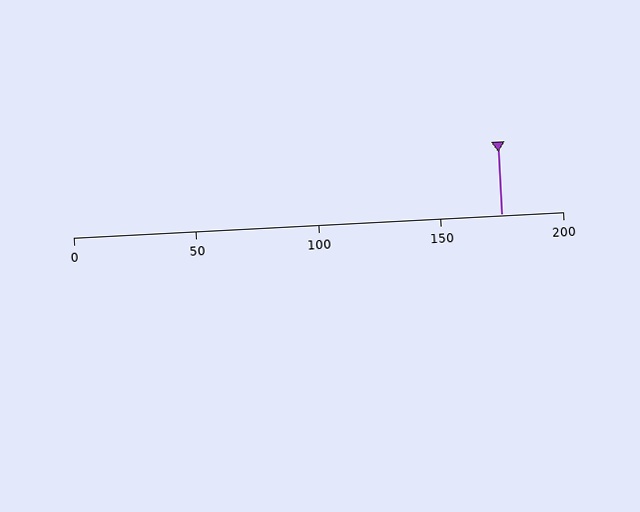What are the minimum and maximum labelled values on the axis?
The axis runs from 0 to 200.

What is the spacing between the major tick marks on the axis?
The major ticks are spaced 50 apart.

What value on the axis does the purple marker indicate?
The marker indicates approximately 175.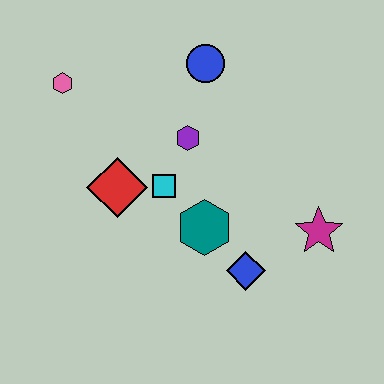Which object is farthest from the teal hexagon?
The pink hexagon is farthest from the teal hexagon.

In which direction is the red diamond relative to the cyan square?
The red diamond is to the left of the cyan square.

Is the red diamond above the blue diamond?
Yes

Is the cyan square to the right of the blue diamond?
No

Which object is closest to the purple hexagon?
The cyan square is closest to the purple hexagon.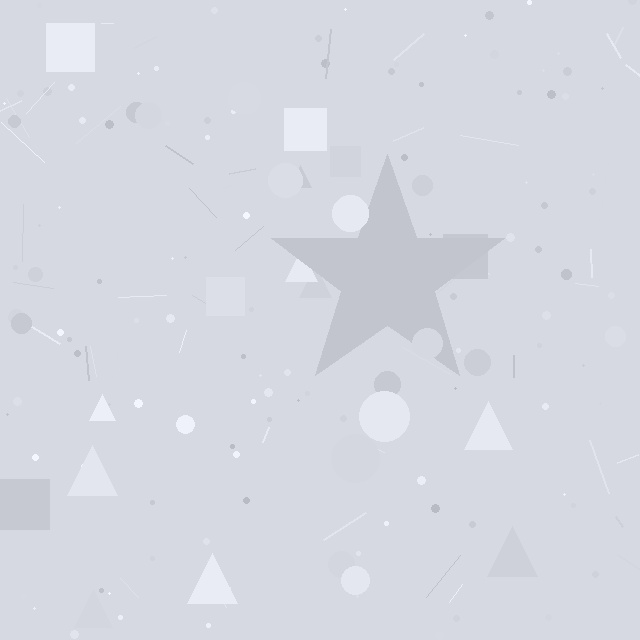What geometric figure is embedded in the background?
A star is embedded in the background.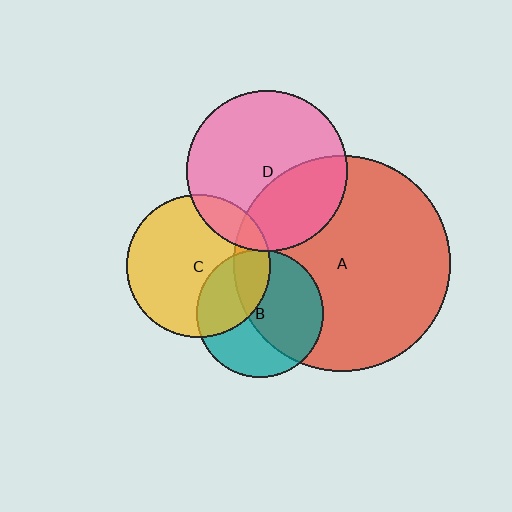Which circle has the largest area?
Circle A (red).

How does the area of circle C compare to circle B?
Approximately 1.3 times.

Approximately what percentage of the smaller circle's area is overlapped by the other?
Approximately 35%.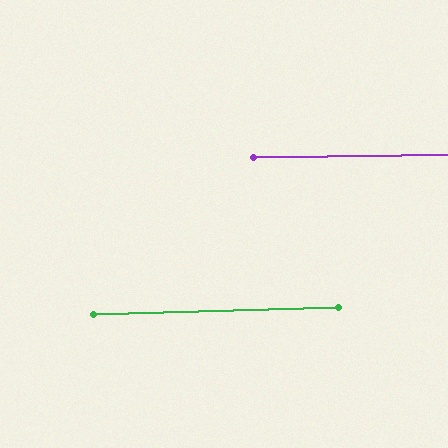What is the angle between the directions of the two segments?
Approximately 1 degree.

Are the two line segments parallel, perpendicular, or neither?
Parallel — their directions differ by only 1.0°.